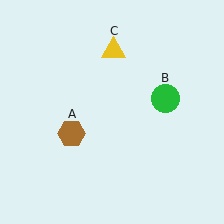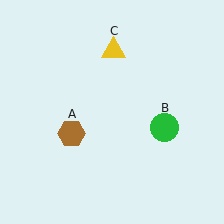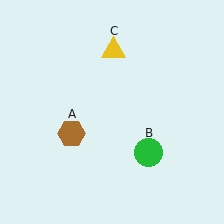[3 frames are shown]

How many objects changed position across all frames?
1 object changed position: green circle (object B).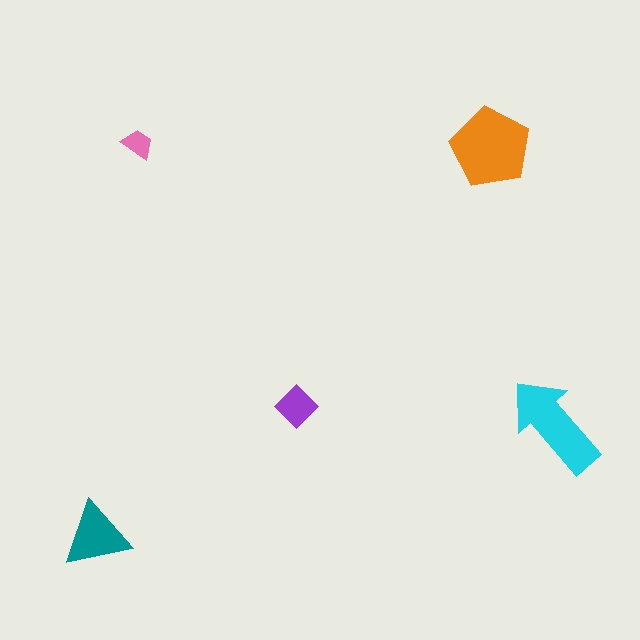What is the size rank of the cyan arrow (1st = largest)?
2nd.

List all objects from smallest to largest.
The pink trapezoid, the purple diamond, the teal triangle, the cyan arrow, the orange pentagon.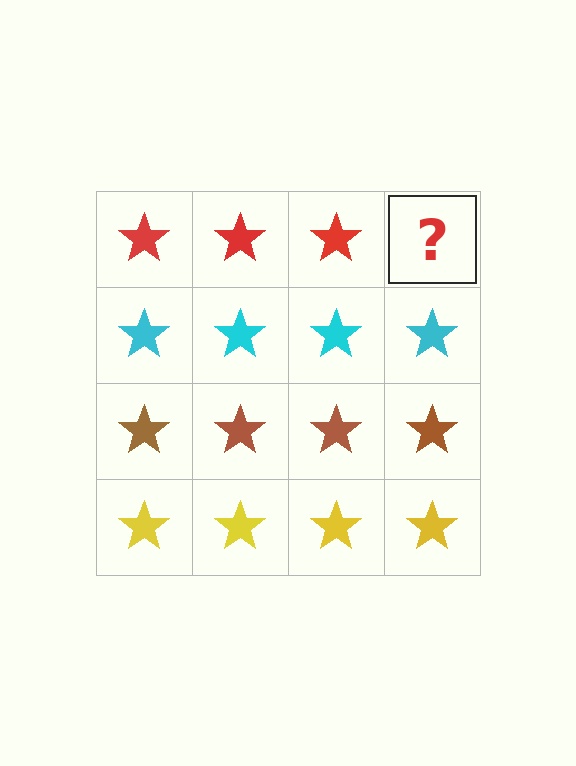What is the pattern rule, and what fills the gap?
The rule is that each row has a consistent color. The gap should be filled with a red star.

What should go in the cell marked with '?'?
The missing cell should contain a red star.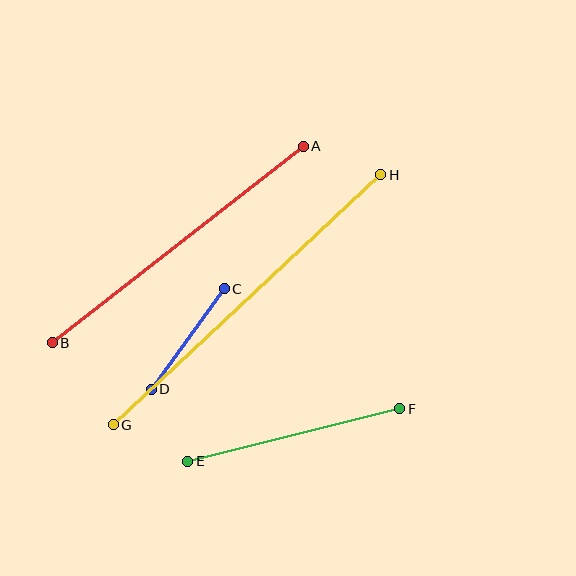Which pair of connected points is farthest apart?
Points G and H are farthest apart.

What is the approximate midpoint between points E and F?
The midpoint is at approximately (294, 435) pixels.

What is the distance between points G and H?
The distance is approximately 366 pixels.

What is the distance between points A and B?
The distance is approximately 318 pixels.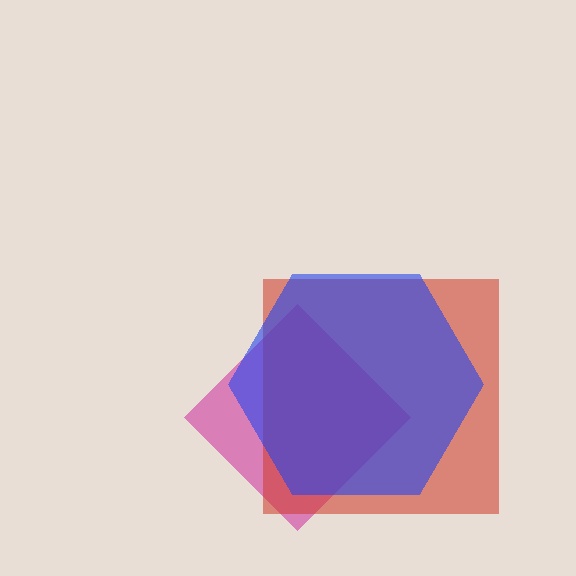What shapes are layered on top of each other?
The layered shapes are: a magenta diamond, a red square, a blue hexagon.